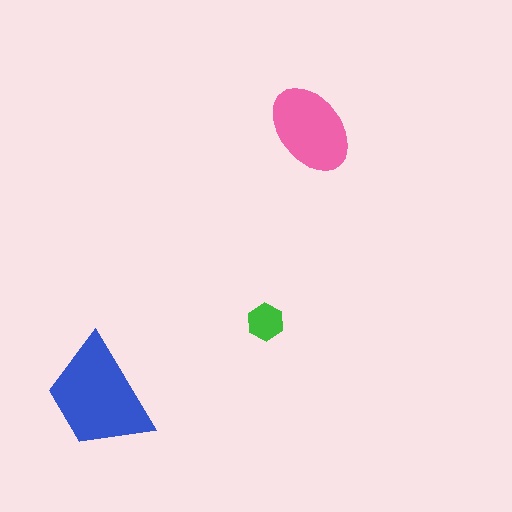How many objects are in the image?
There are 3 objects in the image.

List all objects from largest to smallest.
The blue trapezoid, the pink ellipse, the green hexagon.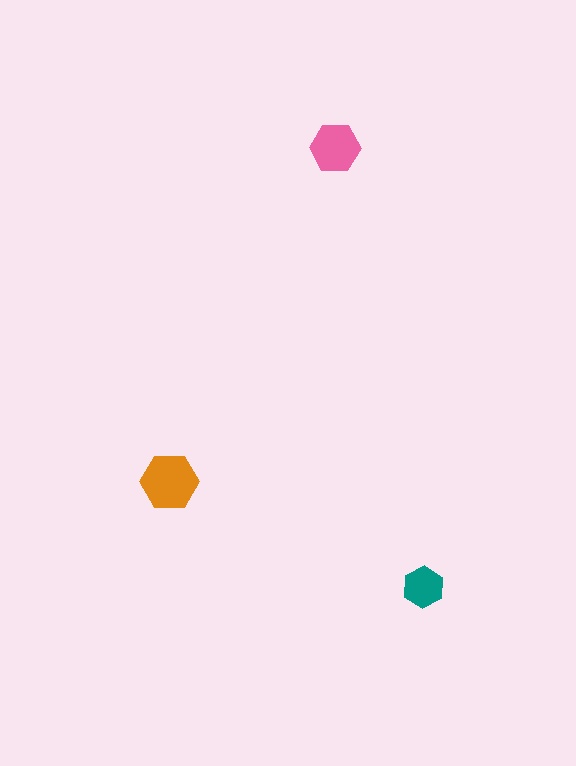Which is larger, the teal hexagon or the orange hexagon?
The orange one.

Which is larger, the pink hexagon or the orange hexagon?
The orange one.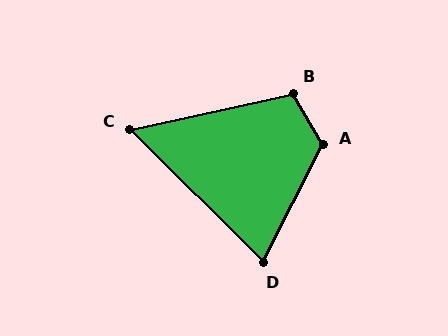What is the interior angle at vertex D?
Approximately 72 degrees (acute).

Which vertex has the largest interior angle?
A, at approximately 123 degrees.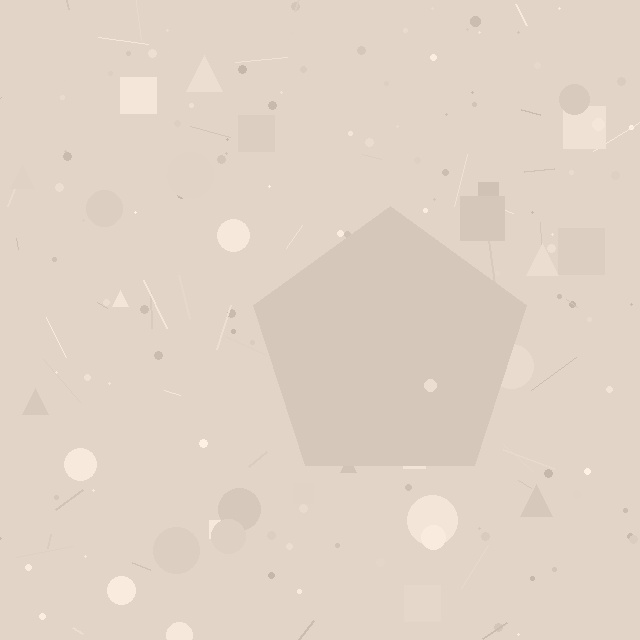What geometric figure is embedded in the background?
A pentagon is embedded in the background.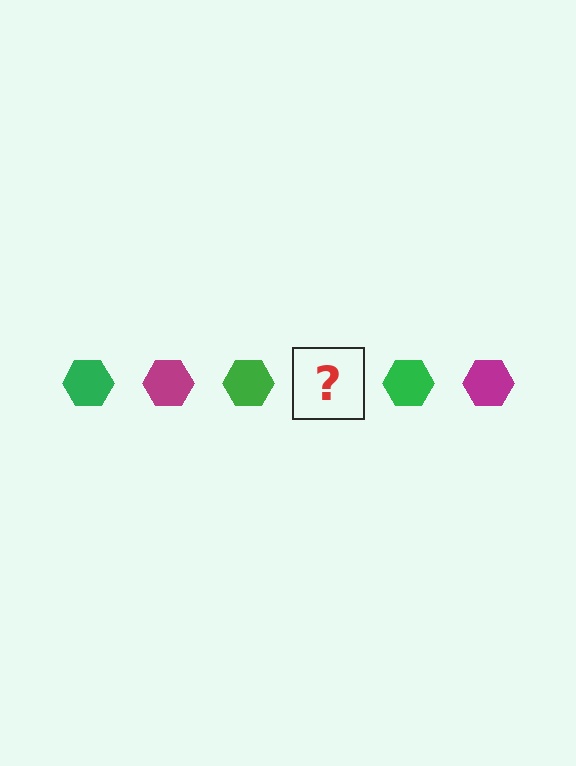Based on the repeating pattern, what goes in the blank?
The blank should be a magenta hexagon.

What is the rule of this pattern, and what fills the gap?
The rule is that the pattern cycles through green, magenta hexagons. The gap should be filled with a magenta hexagon.